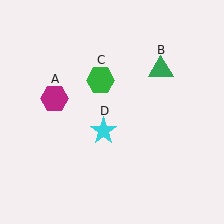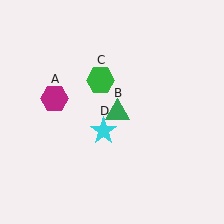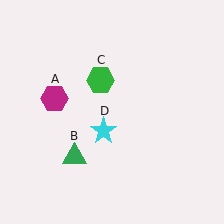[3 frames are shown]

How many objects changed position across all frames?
1 object changed position: green triangle (object B).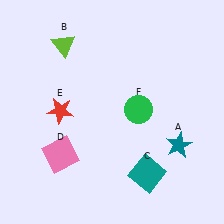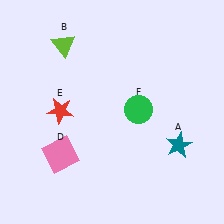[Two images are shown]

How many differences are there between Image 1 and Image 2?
There is 1 difference between the two images.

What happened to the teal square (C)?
The teal square (C) was removed in Image 2. It was in the bottom-right area of Image 1.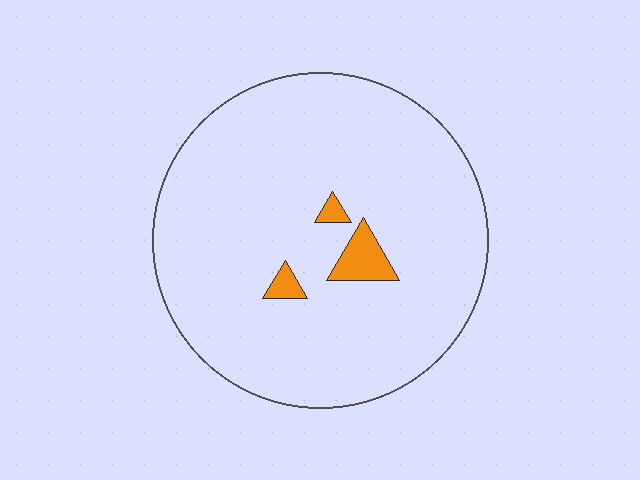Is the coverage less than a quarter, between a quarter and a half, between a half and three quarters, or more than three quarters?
Less than a quarter.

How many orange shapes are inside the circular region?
3.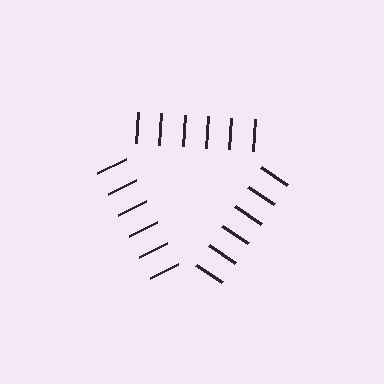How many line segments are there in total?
18 — 6 along each of the 3 edges.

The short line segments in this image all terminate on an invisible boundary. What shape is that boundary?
An illusory triangle — the line segments terminate on its edges but no continuous stroke is drawn.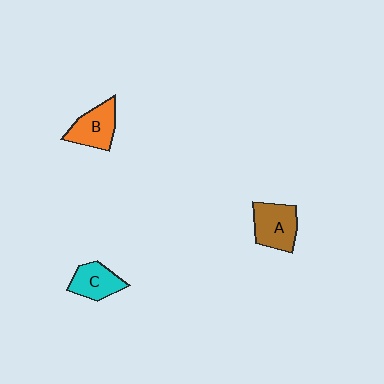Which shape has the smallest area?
Shape C (cyan).